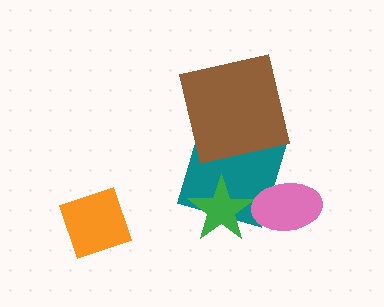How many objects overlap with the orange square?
0 objects overlap with the orange square.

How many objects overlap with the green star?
1 object overlaps with the green star.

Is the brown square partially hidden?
No, no other shape covers it.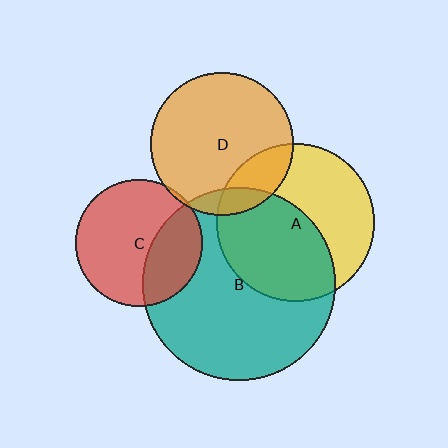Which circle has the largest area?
Circle B (teal).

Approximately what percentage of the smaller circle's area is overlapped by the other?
Approximately 50%.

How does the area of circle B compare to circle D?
Approximately 1.8 times.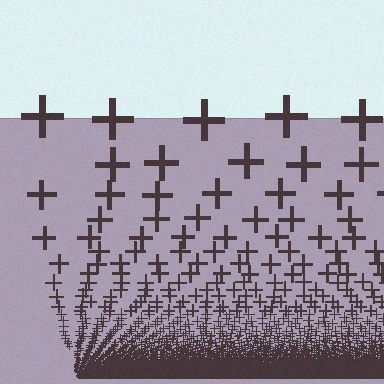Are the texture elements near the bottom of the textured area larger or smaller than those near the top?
Smaller. The gradient is inverted — elements near the bottom are smaller and denser.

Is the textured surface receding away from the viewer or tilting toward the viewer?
The surface appears to tilt toward the viewer. Texture elements get larger and sparser toward the top.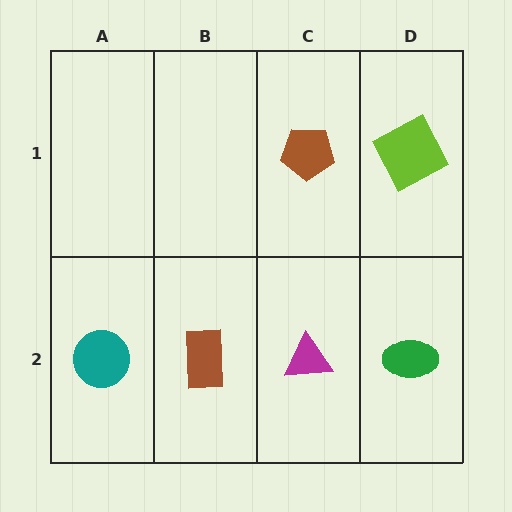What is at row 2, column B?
A brown rectangle.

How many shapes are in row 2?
4 shapes.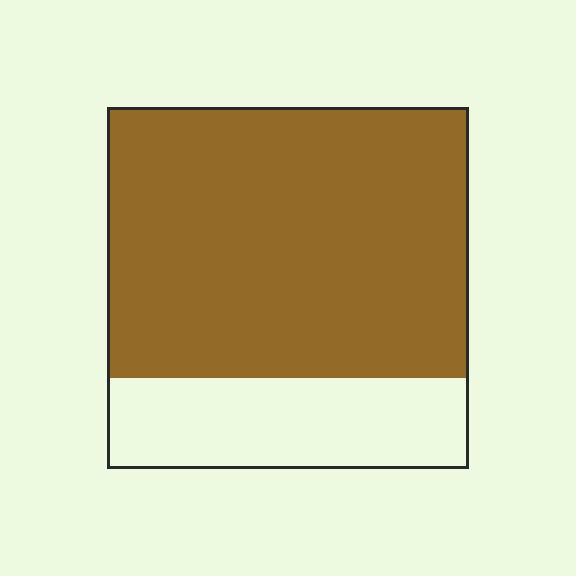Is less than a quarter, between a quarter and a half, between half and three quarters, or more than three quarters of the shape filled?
Between half and three quarters.